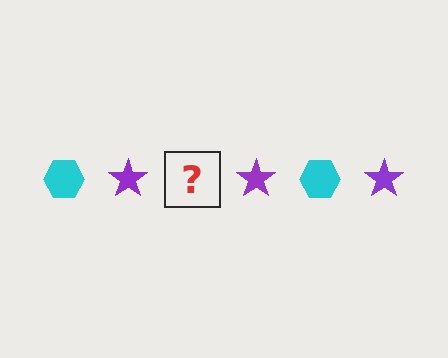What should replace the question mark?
The question mark should be replaced with a cyan hexagon.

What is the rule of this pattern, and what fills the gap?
The rule is that the pattern alternates between cyan hexagon and purple star. The gap should be filled with a cyan hexagon.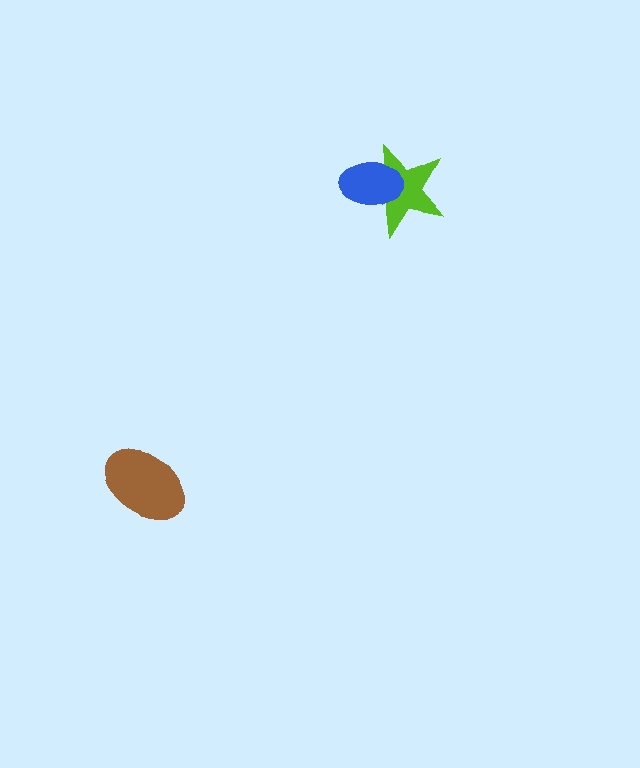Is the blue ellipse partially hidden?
No, no other shape covers it.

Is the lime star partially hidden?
Yes, it is partially covered by another shape.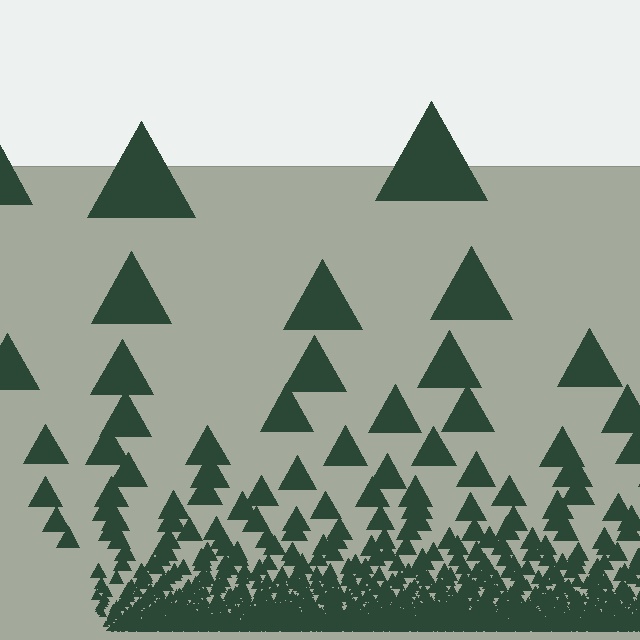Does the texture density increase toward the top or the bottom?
Density increases toward the bottom.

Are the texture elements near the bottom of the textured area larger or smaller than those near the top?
Smaller. The gradient is inverted — elements near the bottom are smaller and denser.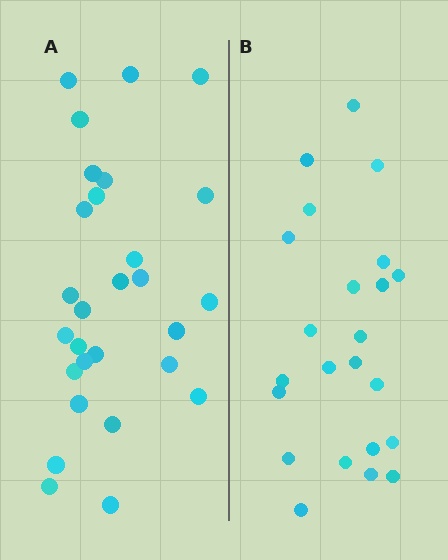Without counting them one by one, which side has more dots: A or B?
Region A (the left region) has more dots.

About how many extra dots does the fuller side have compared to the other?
Region A has about 5 more dots than region B.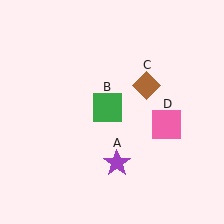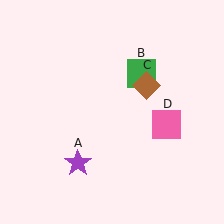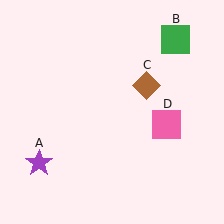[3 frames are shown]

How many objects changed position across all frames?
2 objects changed position: purple star (object A), green square (object B).